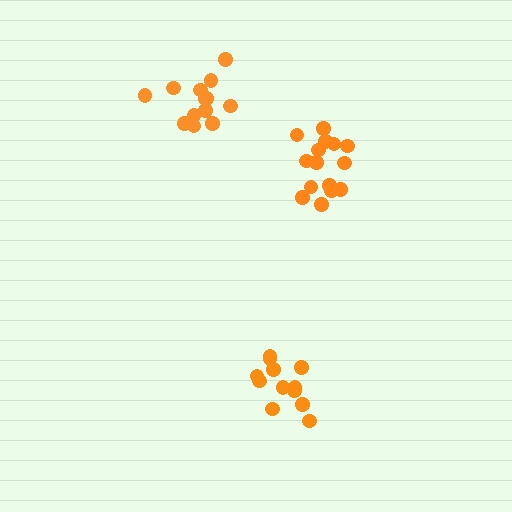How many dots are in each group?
Group 1: 12 dots, Group 2: 14 dots, Group 3: 15 dots (41 total).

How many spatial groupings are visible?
There are 3 spatial groupings.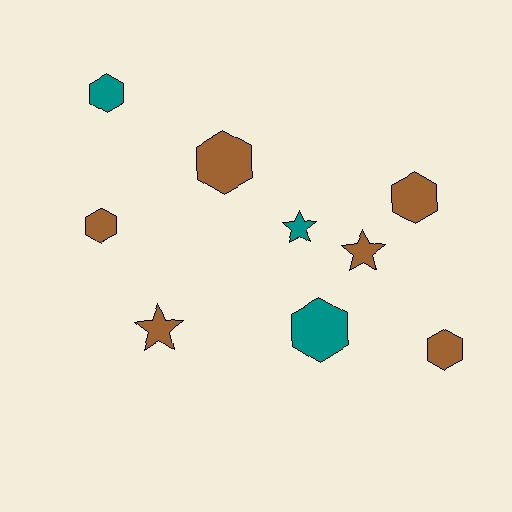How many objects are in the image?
There are 9 objects.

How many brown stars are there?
There are 2 brown stars.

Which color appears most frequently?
Brown, with 6 objects.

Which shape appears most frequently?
Hexagon, with 6 objects.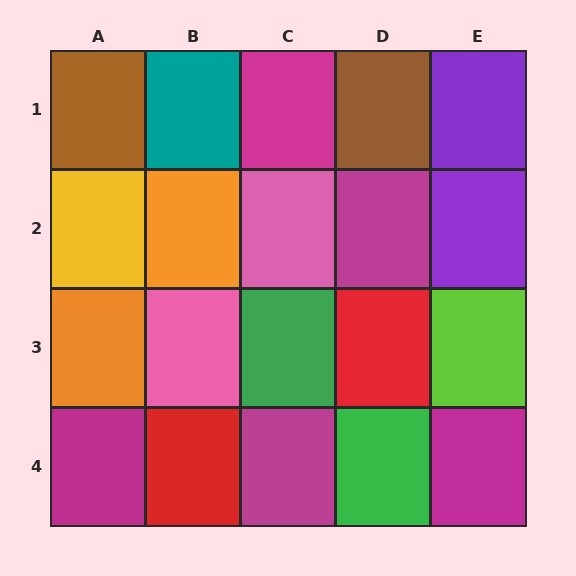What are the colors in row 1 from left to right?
Brown, teal, magenta, brown, purple.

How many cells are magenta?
5 cells are magenta.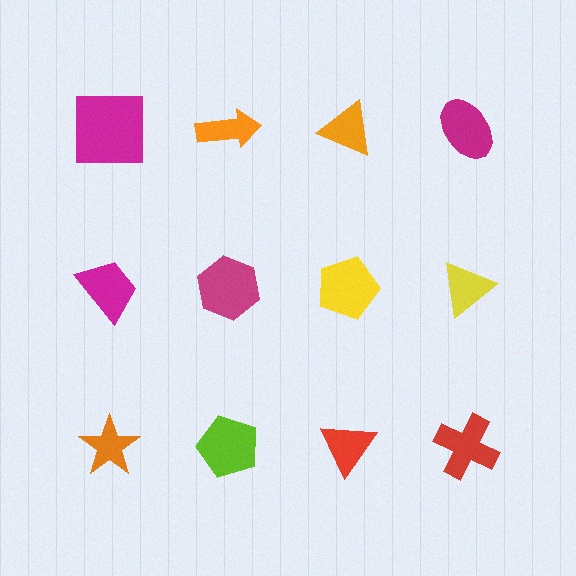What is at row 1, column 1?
A magenta square.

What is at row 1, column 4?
A magenta ellipse.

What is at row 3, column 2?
A lime pentagon.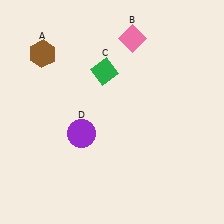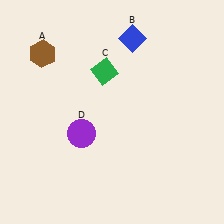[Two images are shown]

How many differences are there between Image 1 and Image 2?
There is 1 difference between the two images.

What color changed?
The diamond (B) changed from pink in Image 1 to blue in Image 2.